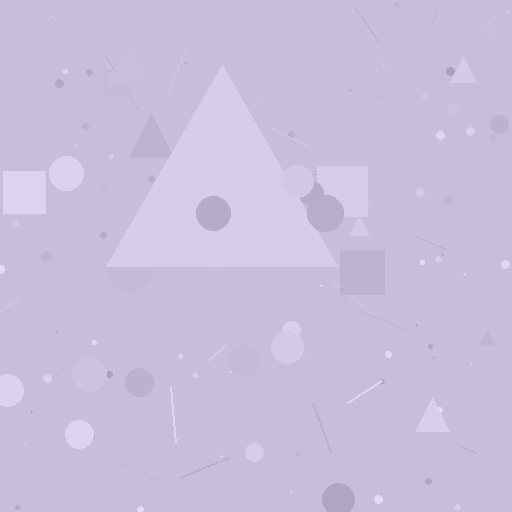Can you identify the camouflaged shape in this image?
The camouflaged shape is a triangle.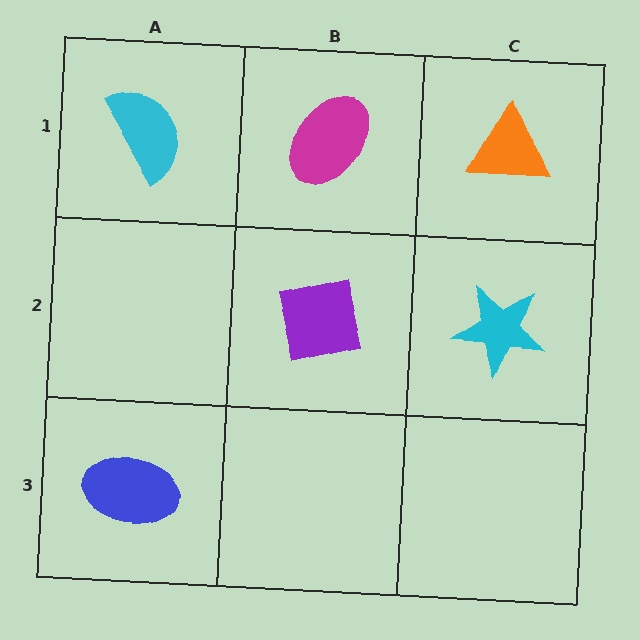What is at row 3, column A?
A blue ellipse.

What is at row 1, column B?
A magenta ellipse.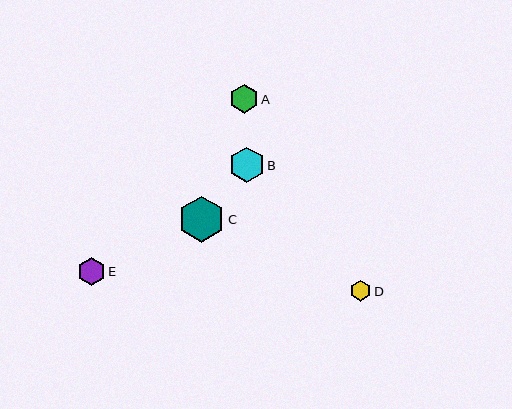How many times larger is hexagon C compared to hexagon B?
Hexagon C is approximately 1.3 times the size of hexagon B.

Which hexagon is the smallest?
Hexagon D is the smallest with a size of approximately 21 pixels.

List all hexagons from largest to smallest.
From largest to smallest: C, B, A, E, D.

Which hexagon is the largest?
Hexagon C is the largest with a size of approximately 46 pixels.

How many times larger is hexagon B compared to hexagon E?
Hexagon B is approximately 1.3 times the size of hexagon E.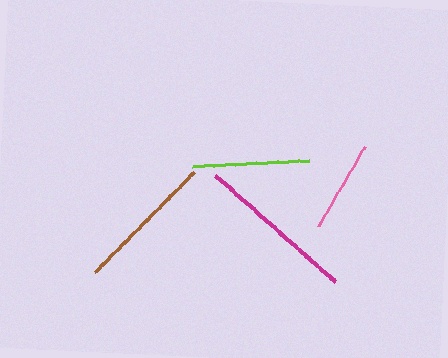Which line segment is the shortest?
The pink line is the shortest at approximately 93 pixels.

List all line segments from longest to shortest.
From longest to shortest: magenta, brown, lime, pink.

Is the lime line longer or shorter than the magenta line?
The magenta line is longer than the lime line.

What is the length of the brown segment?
The brown segment is approximately 141 pixels long.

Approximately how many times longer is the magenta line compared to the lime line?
The magenta line is approximately 1.4 times the length of the lime line.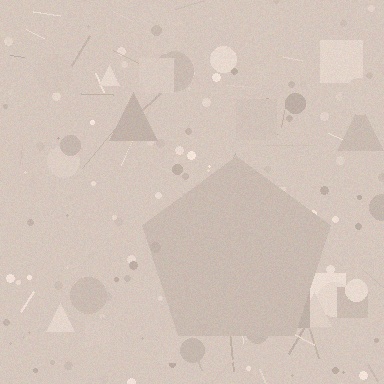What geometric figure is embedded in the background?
A pentagon is embedded in the background.